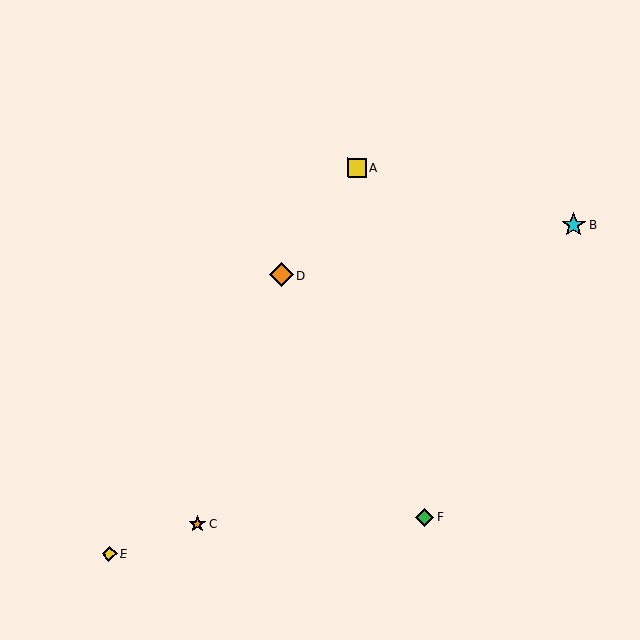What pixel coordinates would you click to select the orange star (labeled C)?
Click at (198, 524) to select the orange star C.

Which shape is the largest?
The orange diamond (labeled D) is the largest.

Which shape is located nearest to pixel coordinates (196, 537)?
The orange star (labeled C) at (198, 524) is nearest to that location.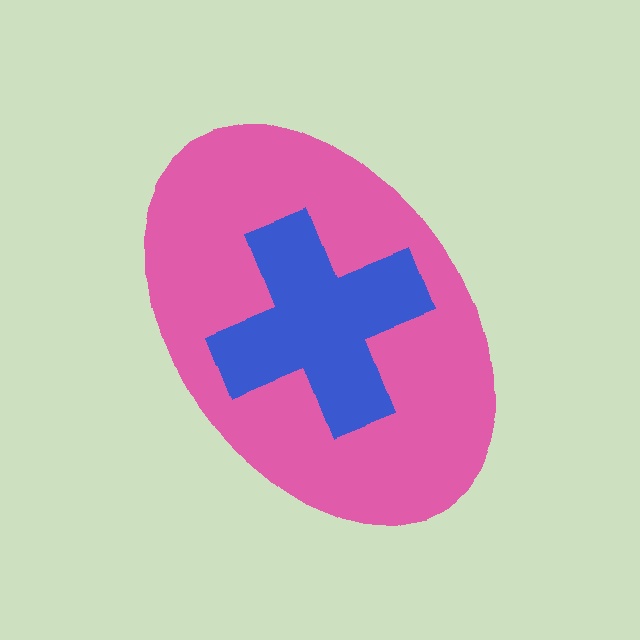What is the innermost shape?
The blue cross.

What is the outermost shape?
The pink ellipse.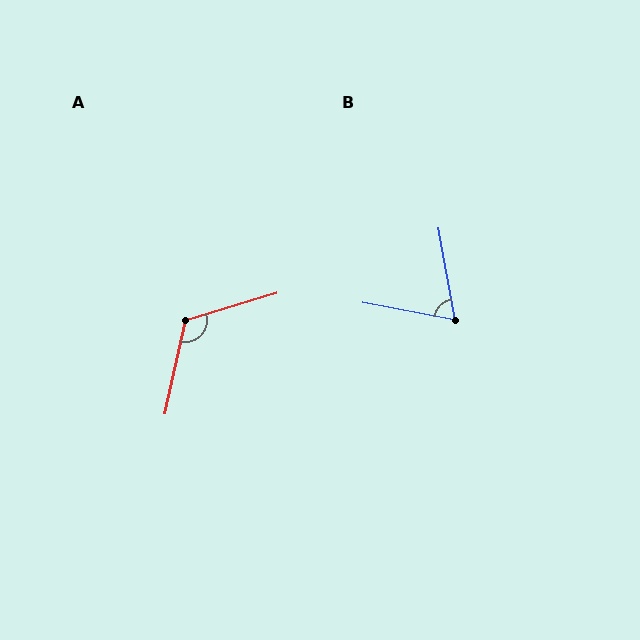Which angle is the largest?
A, at approximately 119 degrees.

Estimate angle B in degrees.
Approximately 69 degrees.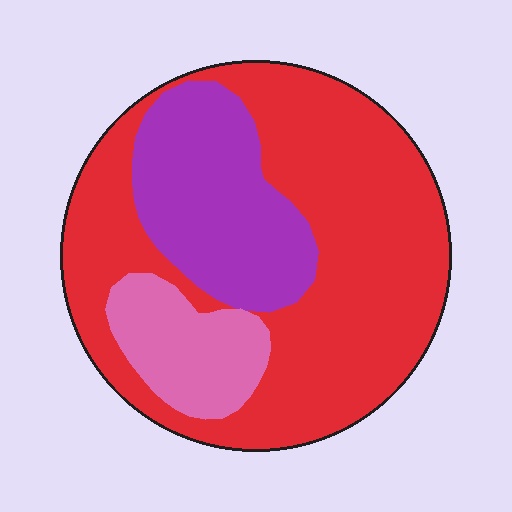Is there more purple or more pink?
Purple.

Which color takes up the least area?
Pink, at roughly 15%.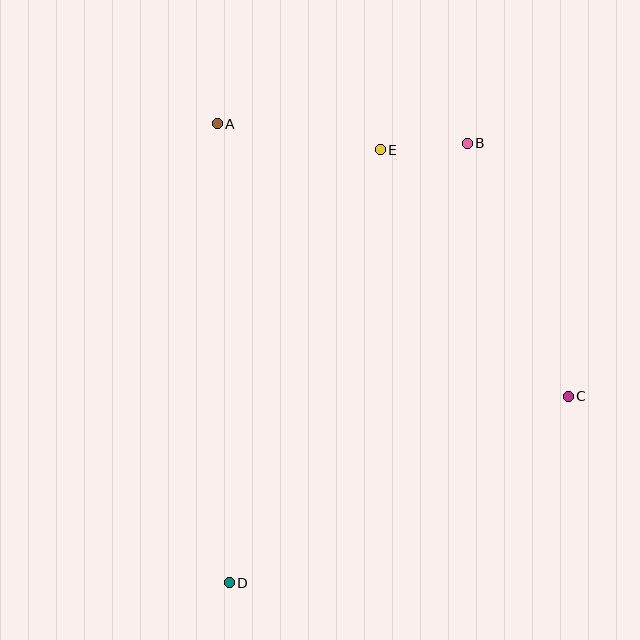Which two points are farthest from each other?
Points B and D are farthest from each other.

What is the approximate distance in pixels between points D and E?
The distance between D and E is approximately 459 pixels.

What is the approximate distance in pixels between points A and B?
The distance between A and B is approximately 251 pixels.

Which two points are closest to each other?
Points B and E are closest to each other.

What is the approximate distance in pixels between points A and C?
The distance between A and C is approximately 444 pixels.